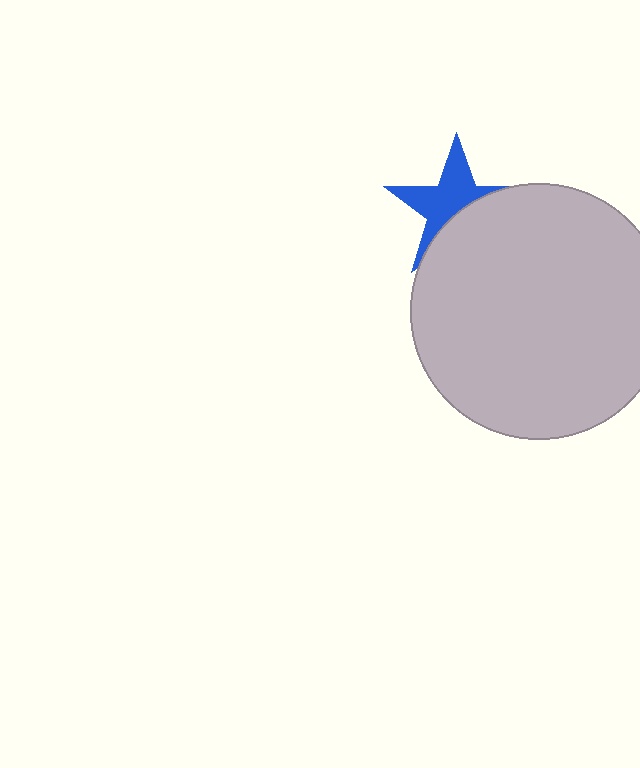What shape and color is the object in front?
The object in front is a light gray circle.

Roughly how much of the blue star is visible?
About half of it is visible (roughly 55%).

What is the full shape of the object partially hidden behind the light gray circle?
The partially hidden object is a blue star.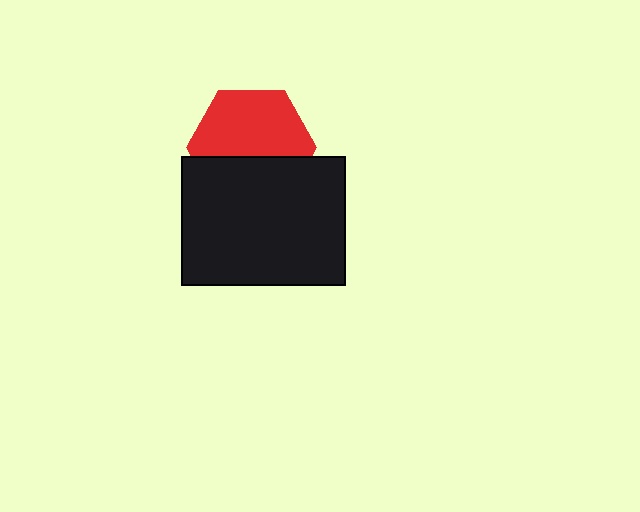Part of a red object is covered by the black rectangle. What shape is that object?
It is a hexagon.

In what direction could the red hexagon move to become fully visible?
The red hexagon could move up. That would shift it out from behind the black rectangle entirely.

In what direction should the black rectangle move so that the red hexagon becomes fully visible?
The black rectangle should move down. That is the shortest direction to clear the overlap and leave the red hexagon fully visible.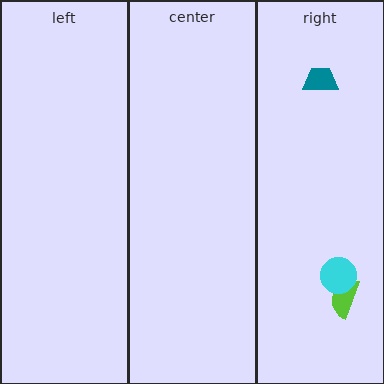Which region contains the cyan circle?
The right region.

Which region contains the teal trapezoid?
The right region.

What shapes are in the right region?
The teal trapezoid, the lime semicircle, the cyan circle.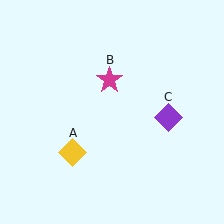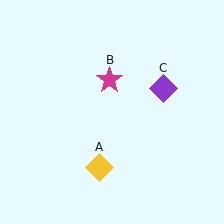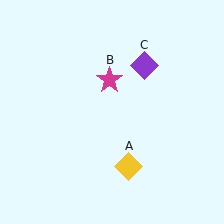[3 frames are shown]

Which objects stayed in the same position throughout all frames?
Magenta star (object B) remained stationary.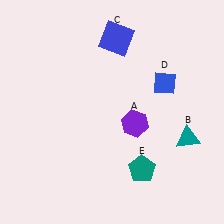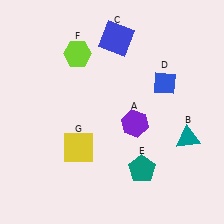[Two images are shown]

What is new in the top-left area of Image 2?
A lime hexagon (F) was added in the top-left area of Image 2.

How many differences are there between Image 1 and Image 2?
There are 2 differences between the two images.